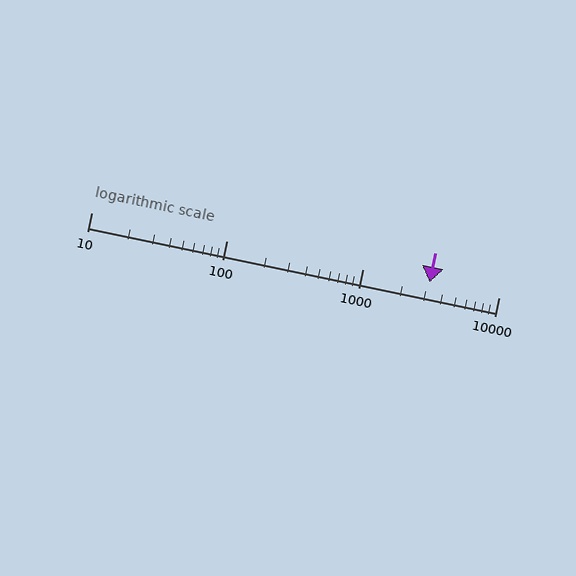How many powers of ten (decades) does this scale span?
The scale spans 3 decades, from 10 to 10000.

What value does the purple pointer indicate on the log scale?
The pointer indicates approximately 3100.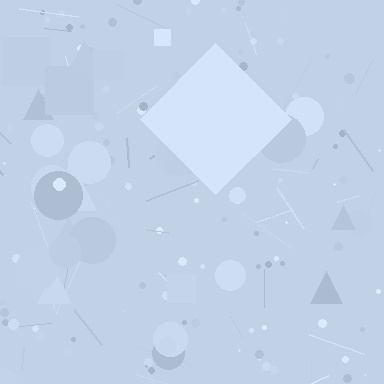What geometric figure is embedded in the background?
A diamond is embedded in the background.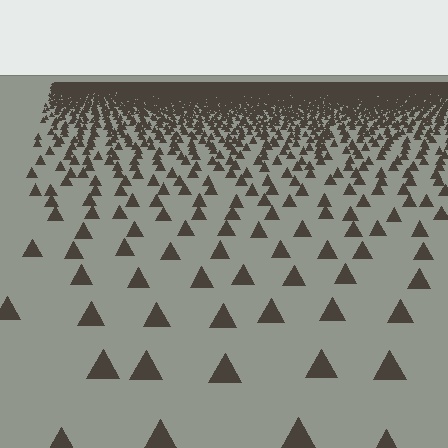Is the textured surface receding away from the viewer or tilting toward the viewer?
The surface is receding away from the viewer. Texture elements get smaller and denser toward the top.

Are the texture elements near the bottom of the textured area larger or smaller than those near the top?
Larger. Near the bottom, elements are closer to the viewer and appear at a bigger on-screen size.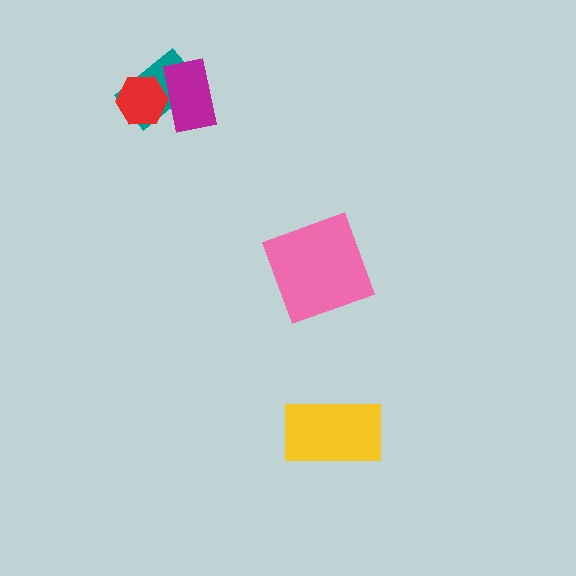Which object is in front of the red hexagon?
The magenta rectangle is in front of the red hexagon.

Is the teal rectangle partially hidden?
Yes, it is partially covered by another shape.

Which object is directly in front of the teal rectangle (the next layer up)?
The red hexagon is directly in front of the teal rectangle.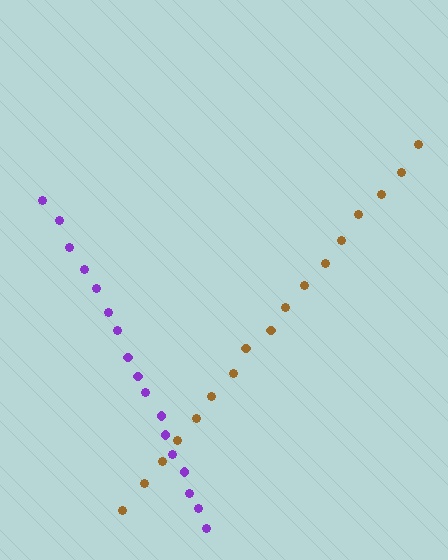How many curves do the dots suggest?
There are 2 distinct paths.